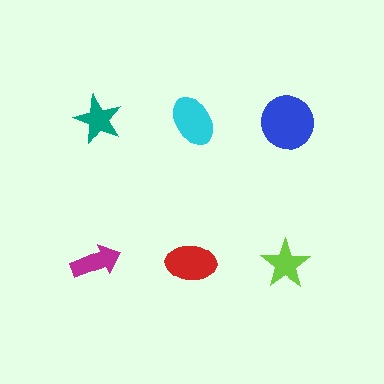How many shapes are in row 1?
3 shapes.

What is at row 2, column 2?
A red ellipse.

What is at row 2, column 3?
A lime star.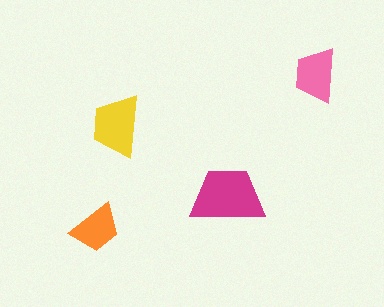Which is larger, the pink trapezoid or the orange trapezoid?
The pink one.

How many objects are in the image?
There are 4 objects in the image.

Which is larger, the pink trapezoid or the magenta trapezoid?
The magenta one.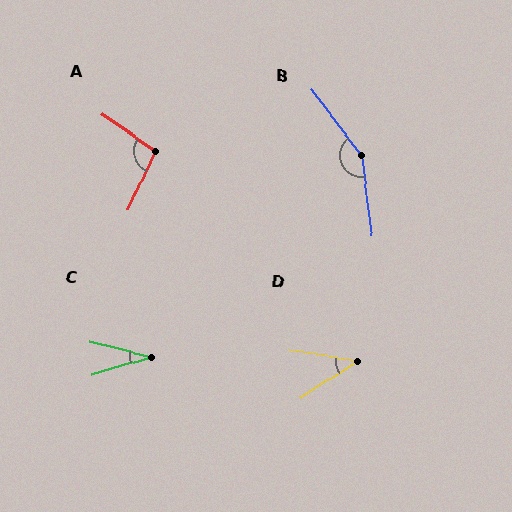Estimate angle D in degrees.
Approximately 43 degrees.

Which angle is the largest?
B, at approximately 150 degrees.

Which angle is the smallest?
C, at approximately 31 degrees.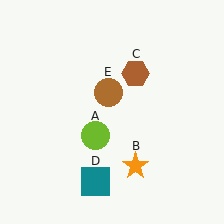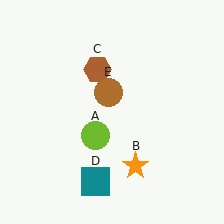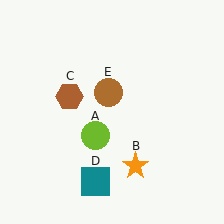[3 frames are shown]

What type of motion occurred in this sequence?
The brown hexagon (object C) rotated counterclockwise around the center of the scene.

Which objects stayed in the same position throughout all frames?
Lime circle (object A) and orange star (object B) and teal square (object D) and brown circle (object E) remained stationary.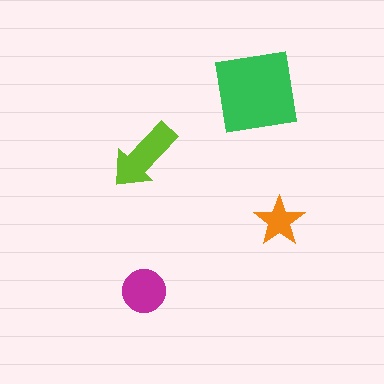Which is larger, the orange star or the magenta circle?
The magenta circle.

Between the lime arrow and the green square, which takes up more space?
The green square.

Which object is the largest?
The green square.